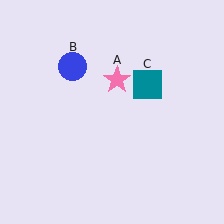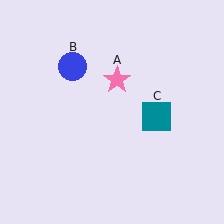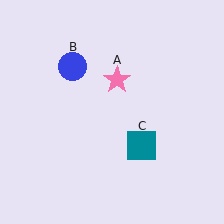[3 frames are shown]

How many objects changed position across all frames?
1 object changed position: teal square (object C).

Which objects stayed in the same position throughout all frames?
Pink star (object A) and blue circle (object B) remained stationary.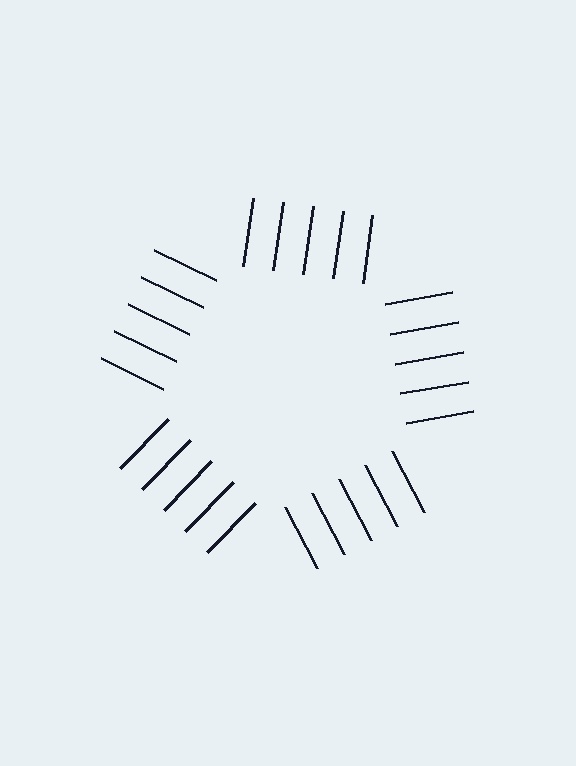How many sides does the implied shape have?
5 sides — the line-ends trace a pentagon.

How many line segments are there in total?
25 — 5 along each of the 5 edges.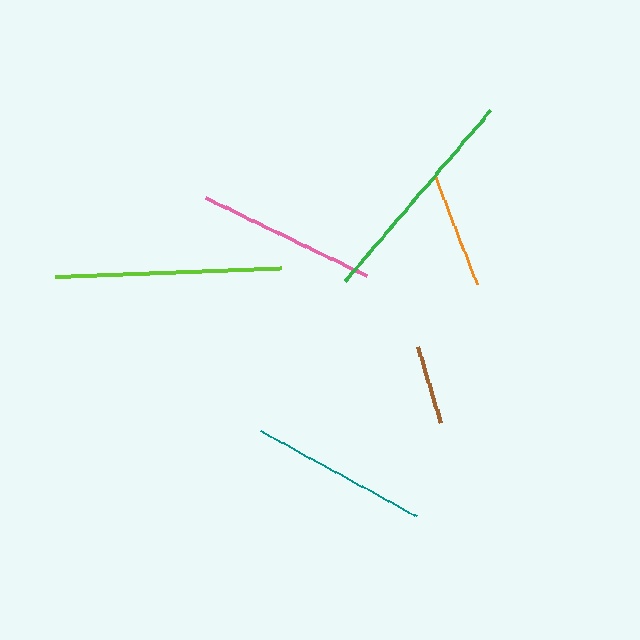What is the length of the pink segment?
The pink segment is approximately 179 pixels long.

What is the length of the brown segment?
The brown segment is approximately 80 pixels long.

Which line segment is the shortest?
The brown line is the shortest at approximately 80 pixels.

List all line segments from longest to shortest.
From longest to shortest: lime, green, pink, teal, orange, brown.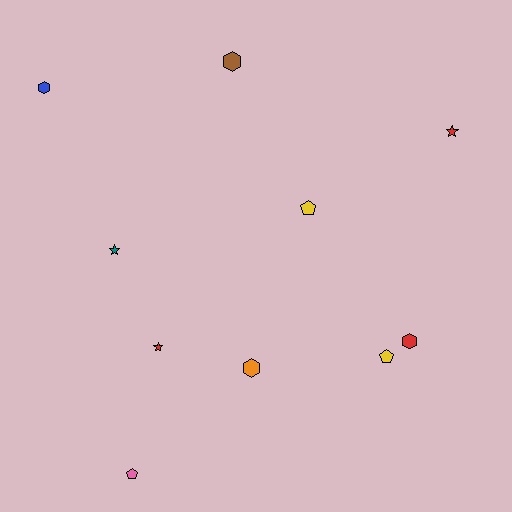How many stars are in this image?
There are 3 stars.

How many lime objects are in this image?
There are no lime objects.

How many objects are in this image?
There are 10 objects.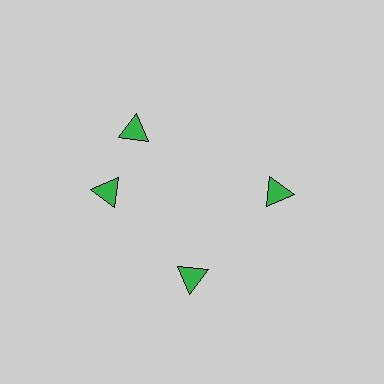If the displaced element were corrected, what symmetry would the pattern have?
It would have 4-fold rotational symmetry — the pattern would map onto itself every 90 degrees.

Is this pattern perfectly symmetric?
No. The 4 green triangles are arranged in a ring, but one element near the 12 o'clock position is rotated out of alignment along the ring, breaking the 4-fold rotational symmetry.